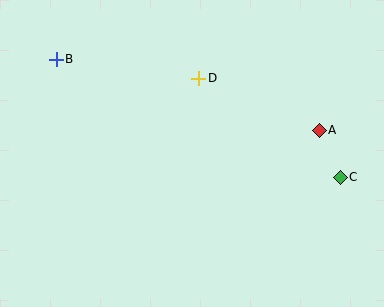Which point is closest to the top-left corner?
Point B is closest to the top-left corner.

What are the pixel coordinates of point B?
Point B is at (56, 59).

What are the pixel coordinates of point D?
Point D is at (199, 78).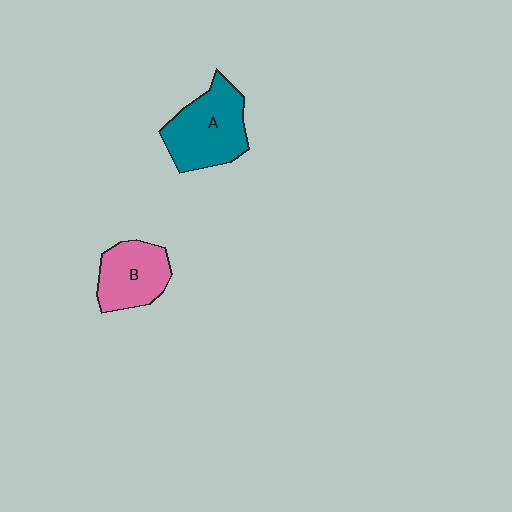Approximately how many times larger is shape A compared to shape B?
Approximately 1.3 times.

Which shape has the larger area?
Shape A (teal).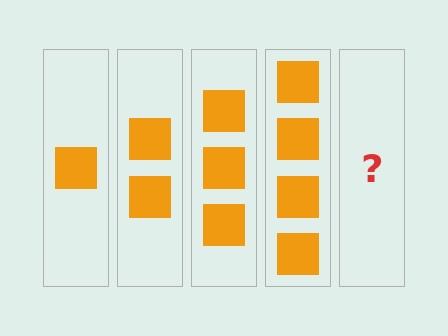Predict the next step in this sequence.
The next step is 5 squares.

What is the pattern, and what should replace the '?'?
The pattern is that each step adds one more square. The '?' should be 5 squares.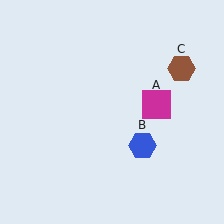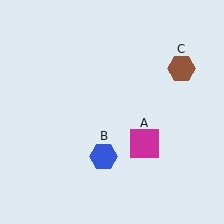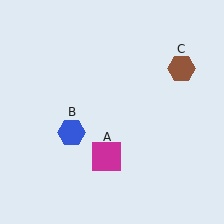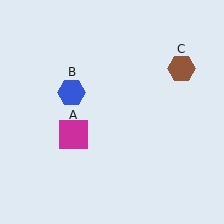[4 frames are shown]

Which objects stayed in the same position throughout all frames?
Brown hexagon (object C) remained stationary.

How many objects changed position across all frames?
2 objects changed position: magenta square (object A), blue hexagon (object B).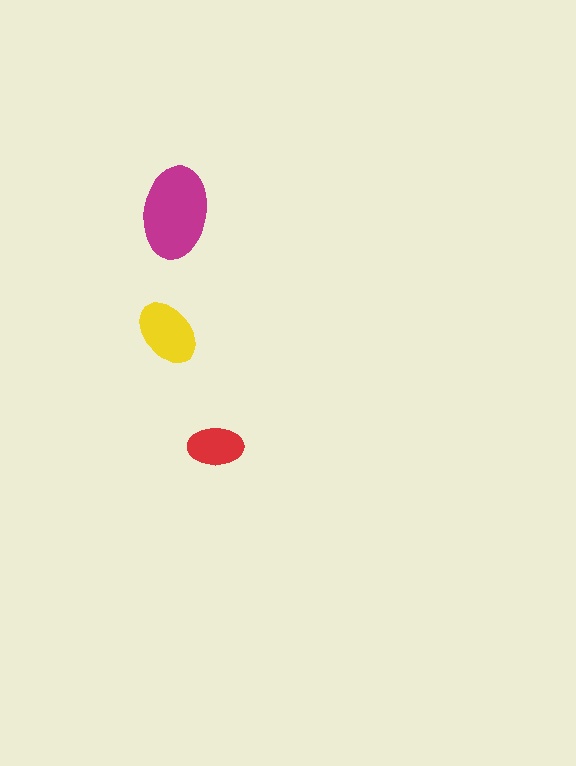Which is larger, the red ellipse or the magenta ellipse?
The magenta one.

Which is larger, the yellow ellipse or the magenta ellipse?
The magenta one.